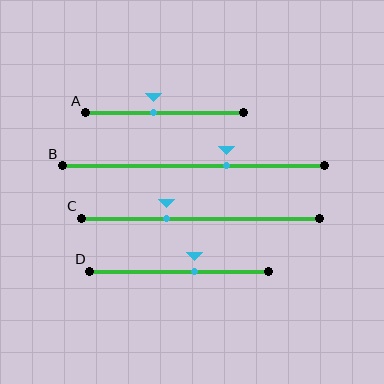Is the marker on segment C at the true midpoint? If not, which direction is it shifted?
No, the marker on segment C is shifted to the left by about 14% of the segment length.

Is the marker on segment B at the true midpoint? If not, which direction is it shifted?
No, the marker on segment B is shifted to the right by about 13% of the segment length.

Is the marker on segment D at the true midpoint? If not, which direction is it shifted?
No, the marker on segment D is shifted to the right by about 8% of the segment length.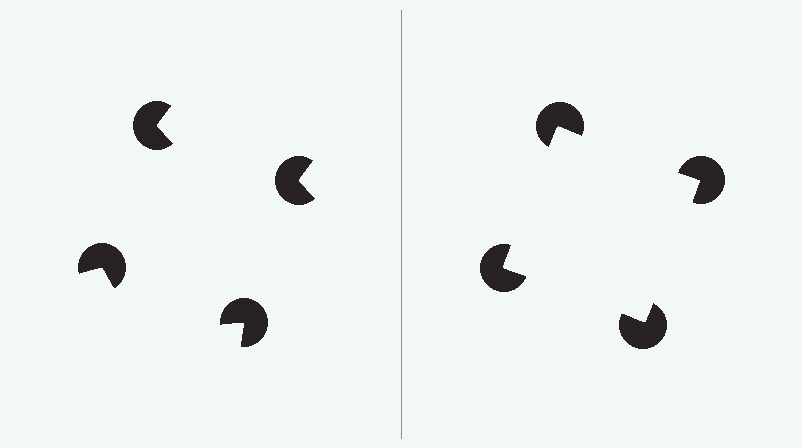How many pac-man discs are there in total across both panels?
8 — 4 on each side.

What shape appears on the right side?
An illusory square.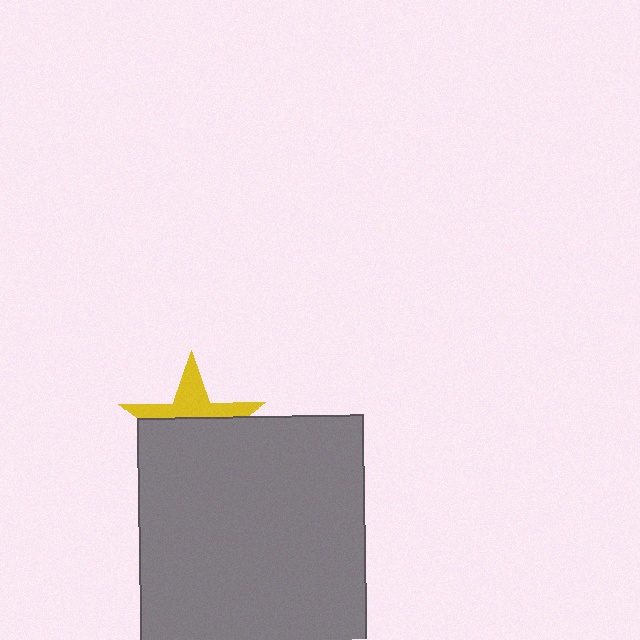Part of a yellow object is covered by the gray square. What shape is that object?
It is a star.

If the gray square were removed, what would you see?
You would see the complete yellow star.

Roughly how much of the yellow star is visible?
A small part of it is visible (roughly 40%).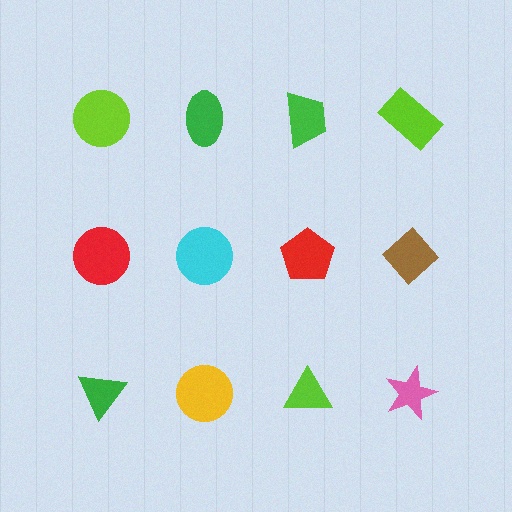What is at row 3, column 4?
A pink star.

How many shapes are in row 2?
4 shapes.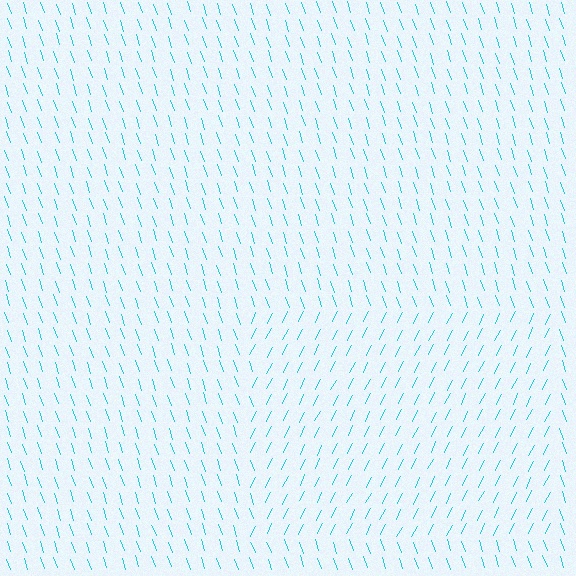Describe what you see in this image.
The image is filled with small cyan line segments. A rectangle region in the image has lines oriented differently from the surrounding lines, creating a visible texture boundary.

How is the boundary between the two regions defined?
The boundary is defined purely by a change in line orientation (approximately 45 degrees difference). All lines are the same color and thickness.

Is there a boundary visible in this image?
Yes, there is a texture boundary formed by a change in line orientation.